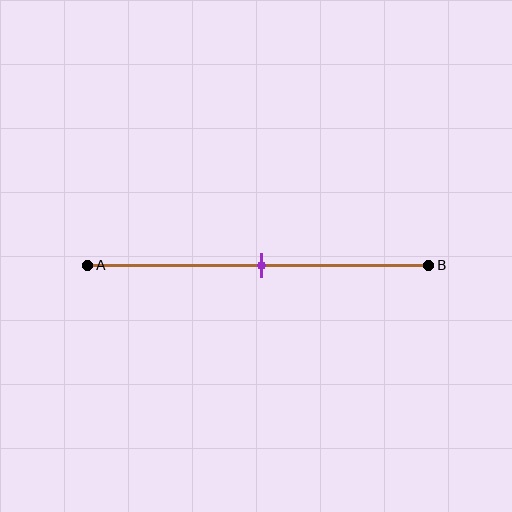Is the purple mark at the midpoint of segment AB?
Yes, the mark is approximately at the midpoint.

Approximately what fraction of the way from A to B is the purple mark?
The purple mark is approximately 50% of the way from A to B.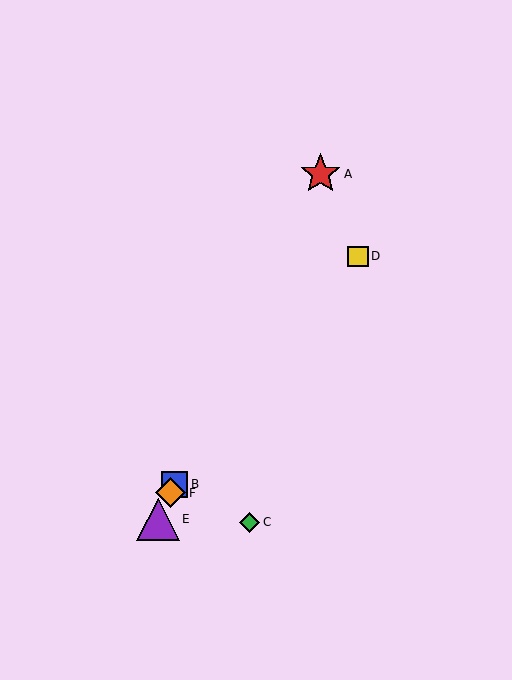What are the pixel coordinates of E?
Object E is at (158, 519).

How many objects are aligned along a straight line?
4 objects (A, B, E, F) are aligned along a straight line.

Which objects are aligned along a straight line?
Objects A, B, E, F are aligned along a straight line.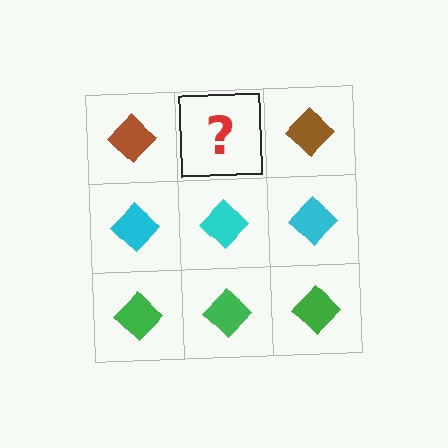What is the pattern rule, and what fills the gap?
The rule is that each row has a consistent color. The gap should be filled with a brown diamond.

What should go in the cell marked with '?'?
The missing cell should contain a brown diamond.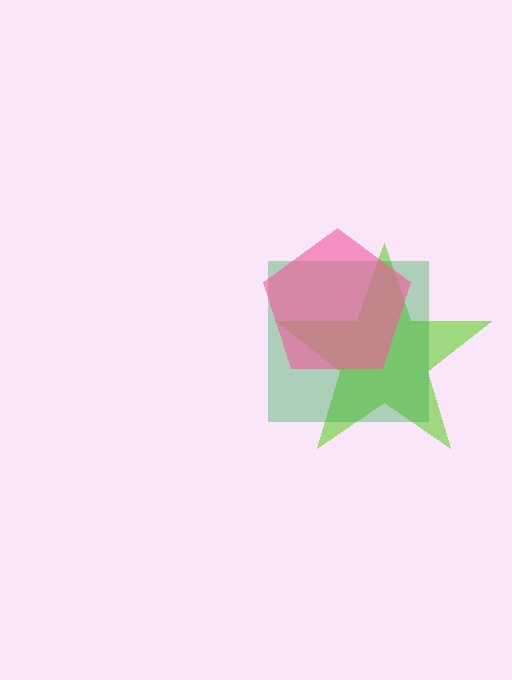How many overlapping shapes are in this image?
There are 3 overlapping shapes in the image.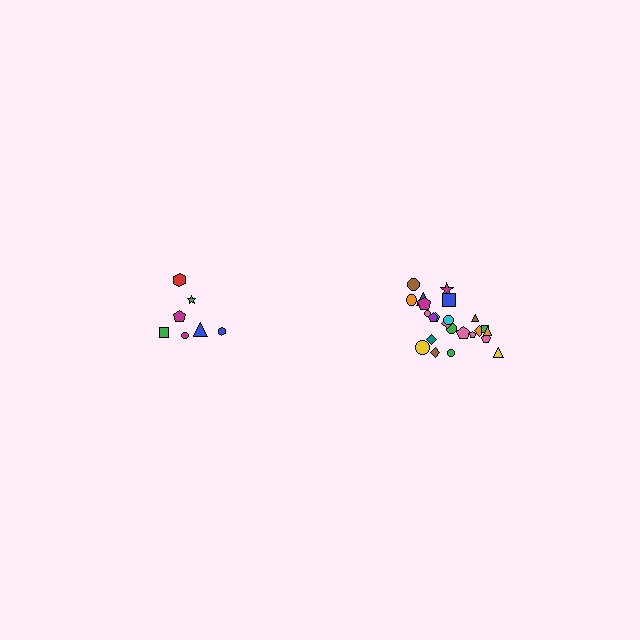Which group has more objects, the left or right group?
The right group.